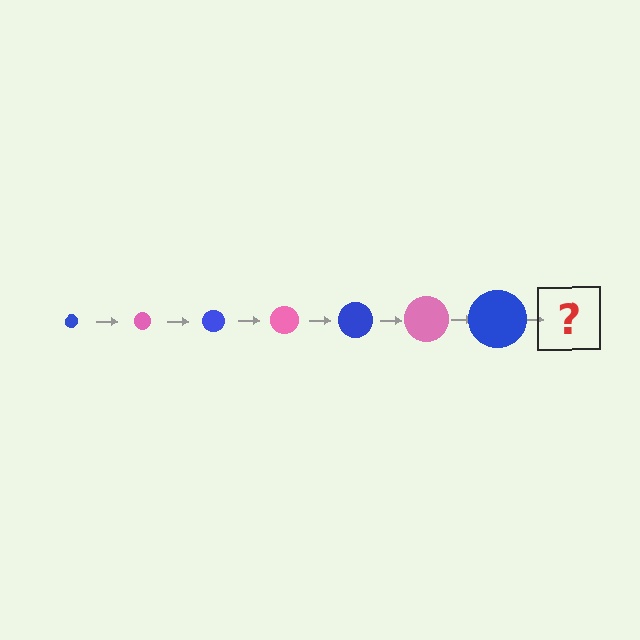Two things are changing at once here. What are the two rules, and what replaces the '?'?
The two rules are that the circle grows larger each step and the color cycles through blue and pink. The '?' should be a pink circle, larger than the previous one.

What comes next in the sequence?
The next element should be a pink circle, larger than the previous one.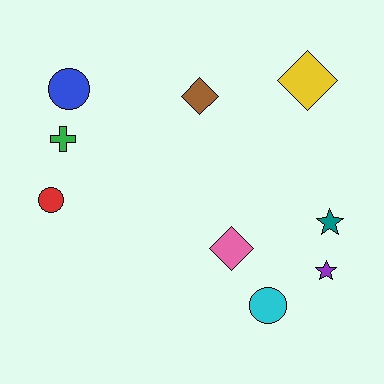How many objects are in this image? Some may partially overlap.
There are 9 objects.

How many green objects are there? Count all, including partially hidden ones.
There is 1 green object.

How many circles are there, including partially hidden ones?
There are 3 circles.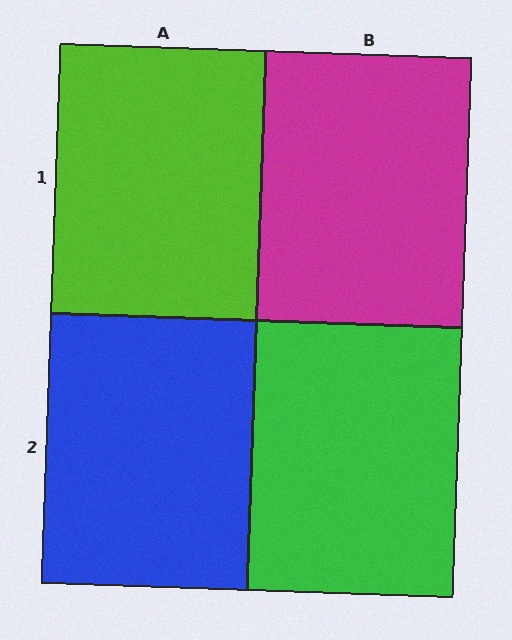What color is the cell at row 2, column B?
Green.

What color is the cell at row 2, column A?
Blue.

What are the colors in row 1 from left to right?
Lime, magenta.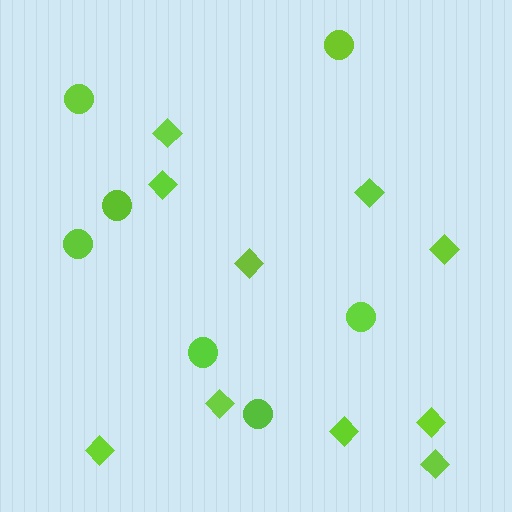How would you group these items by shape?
There are 2 groups: one group of circles (7) and one group of diamonds (10).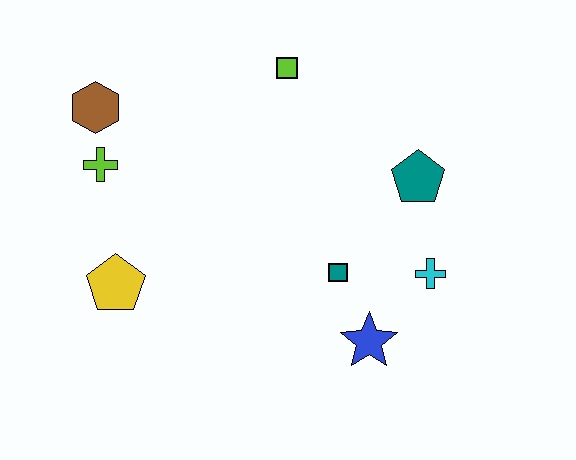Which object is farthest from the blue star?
The brown hexagon is farthest from the blue star.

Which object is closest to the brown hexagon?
The lime cross is closest to the brown hexagon.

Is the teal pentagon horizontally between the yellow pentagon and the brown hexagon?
No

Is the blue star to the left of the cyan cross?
Yes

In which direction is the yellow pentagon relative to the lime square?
The yellow pentagon is below the lime square.